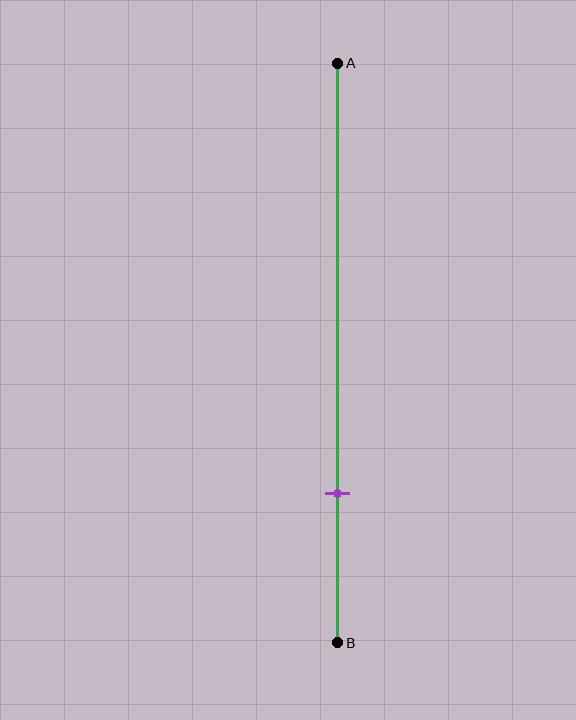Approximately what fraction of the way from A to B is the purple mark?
The purple mark is approximately 75% of the way from A to B.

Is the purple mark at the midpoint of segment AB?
No, the mark is at about 75% from A, not at the 50% midpoint.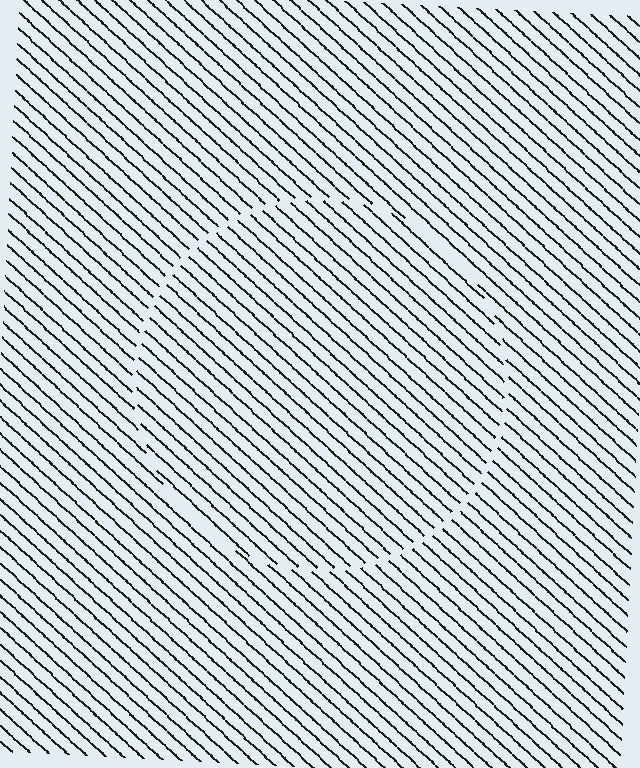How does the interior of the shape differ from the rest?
The interior of the shape contains the same grating, shifted by half a period — the contour is defined by the phase discontinuity where line-ends from the inner and outer gratings abut.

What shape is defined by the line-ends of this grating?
An illusory circle. The interior of the shape contains the same grating, shifted by half a period — the contour is defined by the phase discontinuity where line-ends from the inner and outer gratings abut.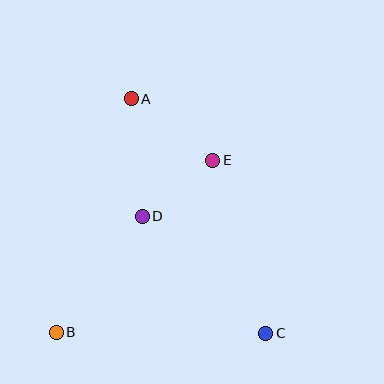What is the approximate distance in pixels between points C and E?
The distance between C and E is approximately 181 pixels.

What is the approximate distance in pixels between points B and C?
The distance between B and C is approximately 210 pixels.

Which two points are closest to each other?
Points D and E are closest to each other.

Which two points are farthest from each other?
Points A and C are farthest from each other.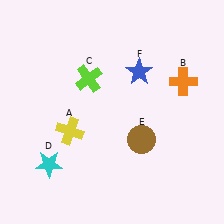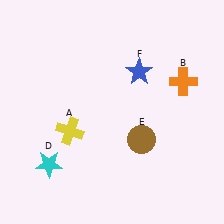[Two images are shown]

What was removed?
The lime cross (C) was removed in Image 2.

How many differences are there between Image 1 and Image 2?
There is 1 difference between the two images.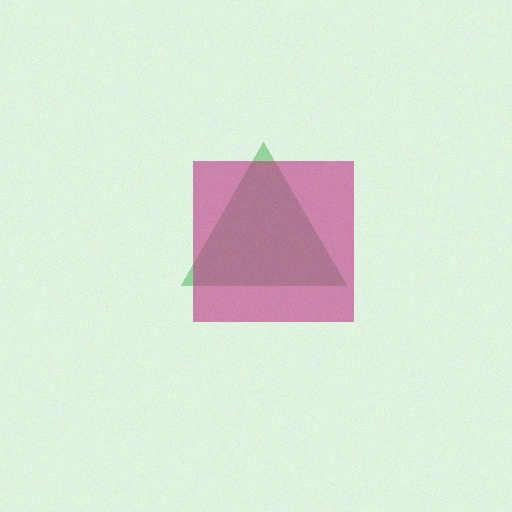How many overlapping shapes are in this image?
There are 2 overlapping shapes in the image.